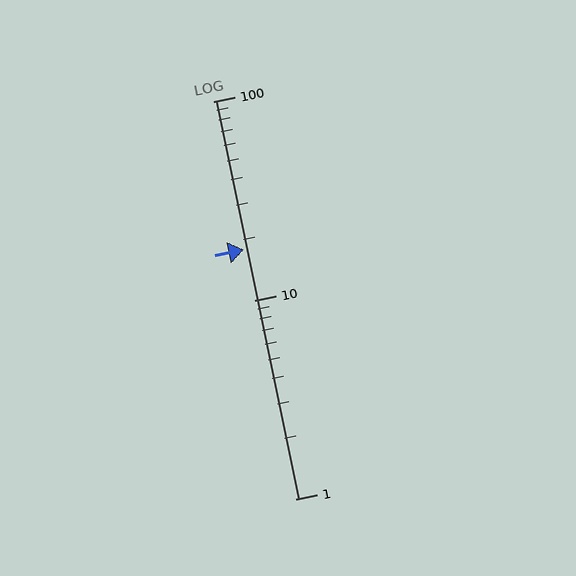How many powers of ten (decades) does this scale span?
The scale spans 2 decades, from 1 to 100.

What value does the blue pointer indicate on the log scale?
The pointer indicates approximately 18.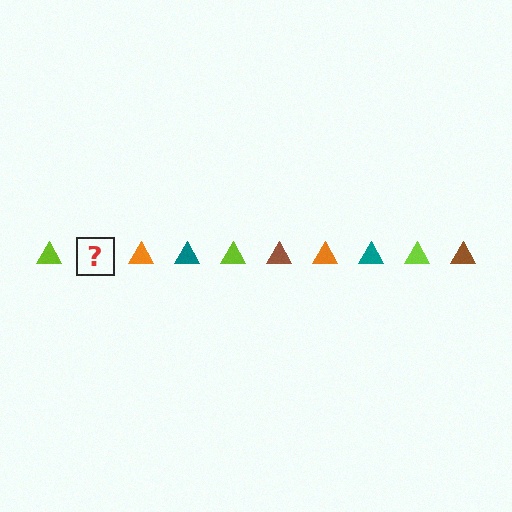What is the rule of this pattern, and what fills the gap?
The rule is that the pattern cycles through lime, brown, orange, teal triangles. The gap should be filled with a brown triangle.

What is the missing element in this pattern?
The missing element is a brown triangle.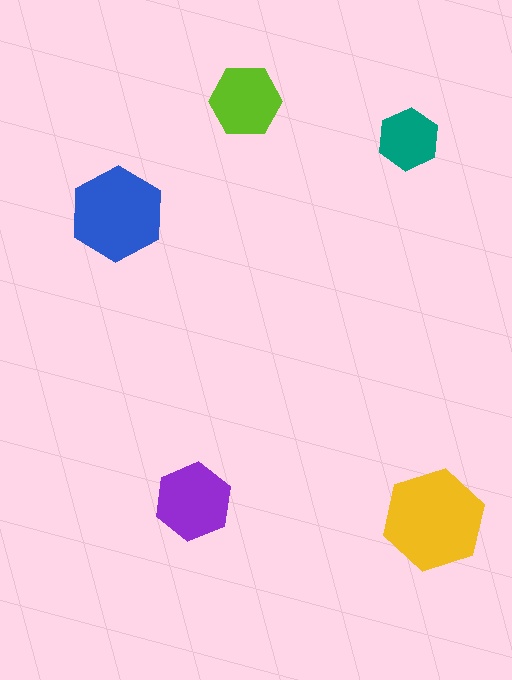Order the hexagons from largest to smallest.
the yellow one, the blue one, the purple one, the lime one, the teal one.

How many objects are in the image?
There are 5 objects in the image.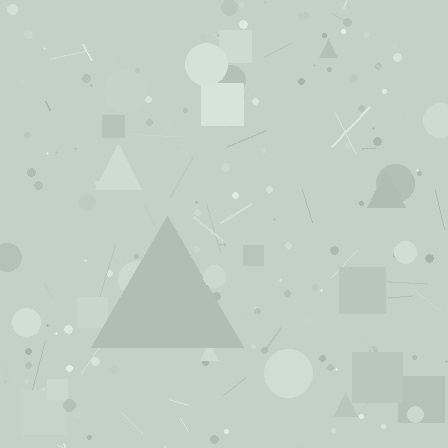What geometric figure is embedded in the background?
A triangle is embedded in the background.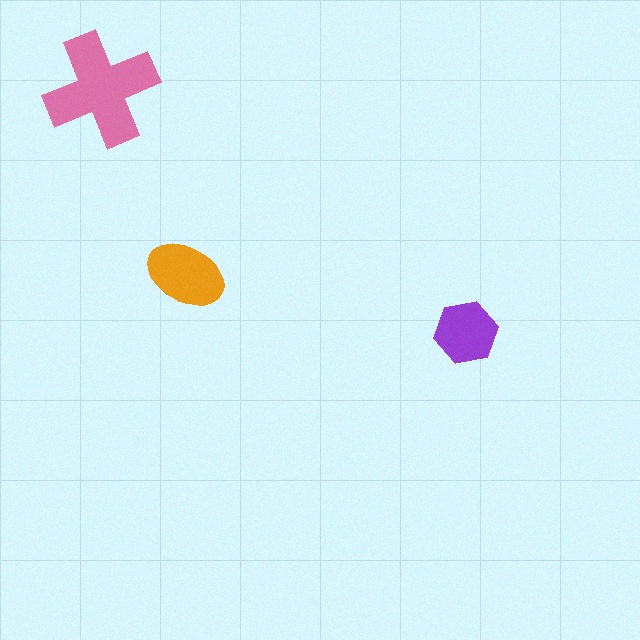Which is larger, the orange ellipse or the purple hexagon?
The orange ellipse.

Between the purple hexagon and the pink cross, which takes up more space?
The pink cross.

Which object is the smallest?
The purple hexagon.